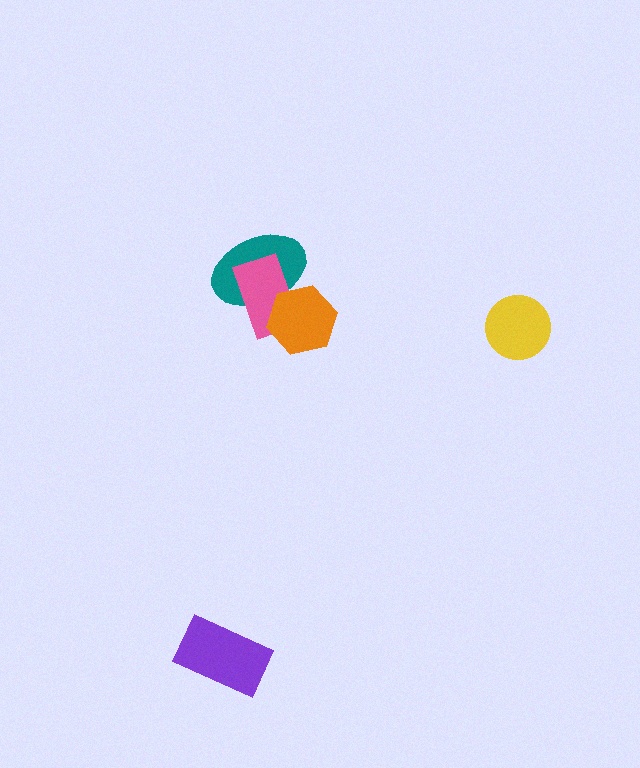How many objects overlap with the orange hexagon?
2 objects overlap with the orange hexagon.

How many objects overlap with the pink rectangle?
2 objects overlap with the pink rectangle.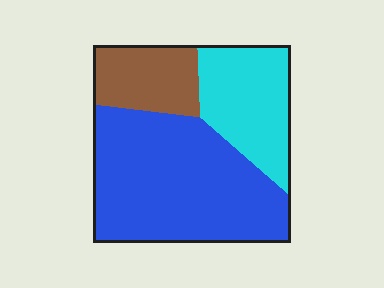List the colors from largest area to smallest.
From largest to smallest: blue, cyan, brown.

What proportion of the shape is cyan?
Cyan covers about 25% of the shape.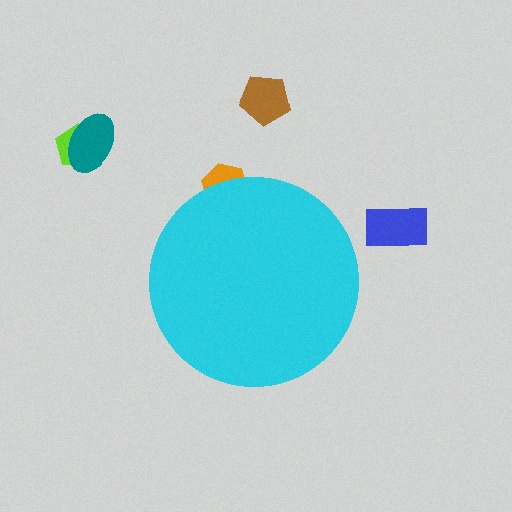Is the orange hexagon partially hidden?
Yes, the orange hexagon is partially hidden behind the cyan circle.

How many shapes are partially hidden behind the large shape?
1 shape is partially hidden.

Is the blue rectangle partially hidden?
No, the blue rectangle is fully visible.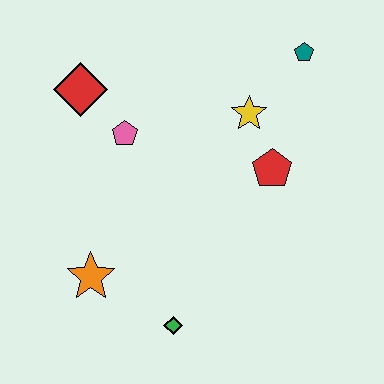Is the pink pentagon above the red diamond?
No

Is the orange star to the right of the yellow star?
No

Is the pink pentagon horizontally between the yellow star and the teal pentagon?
No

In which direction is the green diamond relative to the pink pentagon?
The green diamond is below the pink pentagon.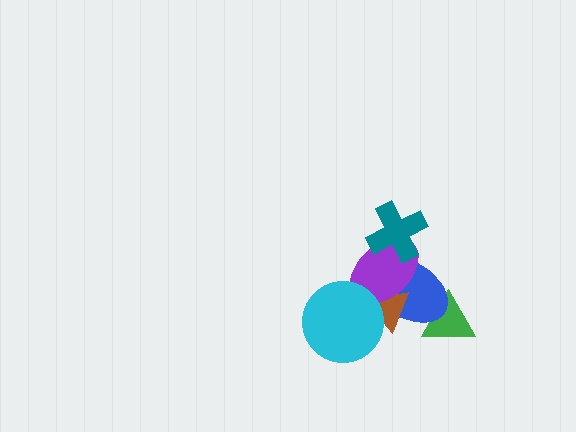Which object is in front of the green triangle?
The blue ellipse is in front of the green triangle.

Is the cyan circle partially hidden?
No, no other shape covers it.